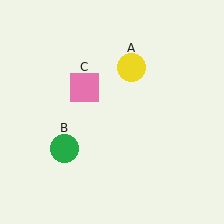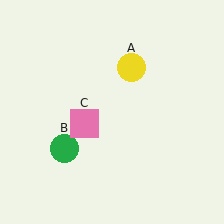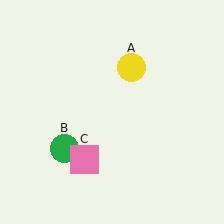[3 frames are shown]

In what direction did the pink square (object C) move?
The pink square (object C) moved down.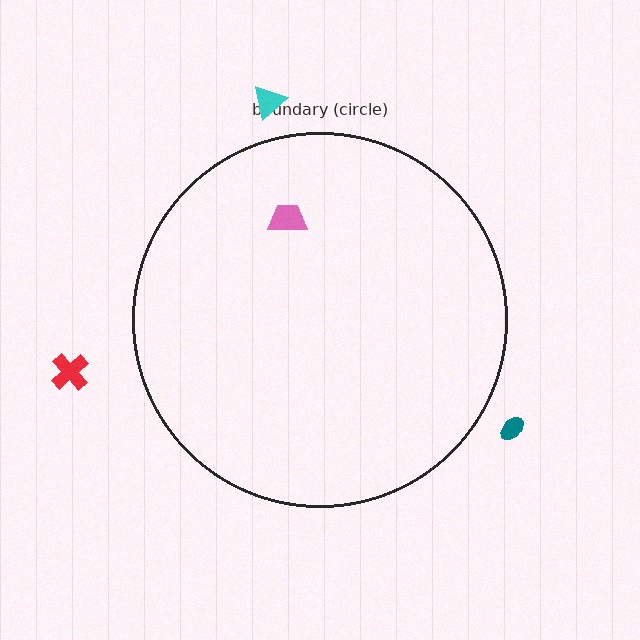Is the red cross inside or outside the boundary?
Outside.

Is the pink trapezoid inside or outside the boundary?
Inside.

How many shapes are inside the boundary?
1 inside, 3 outside.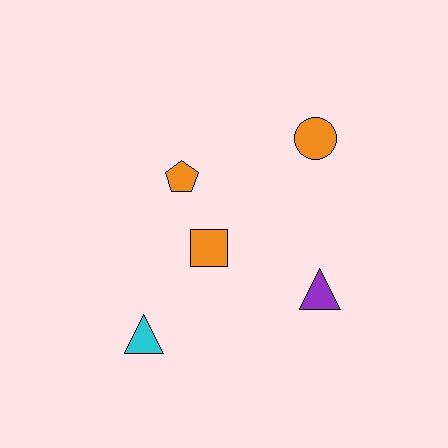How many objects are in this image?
There are 5 objects.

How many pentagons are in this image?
There is 1 pentagon.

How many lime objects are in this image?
There are no lime objects.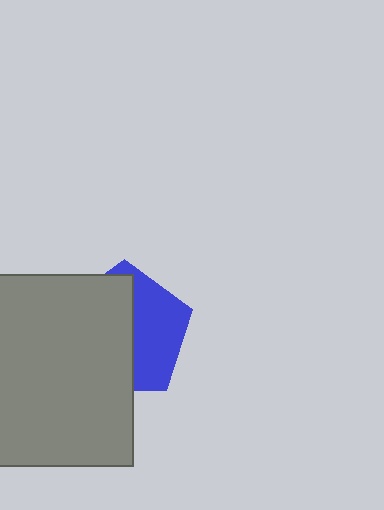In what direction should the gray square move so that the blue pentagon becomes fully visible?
The gray square should move left. That is the shortest direction to clear the overlap and leave the blue pentagon fully visible.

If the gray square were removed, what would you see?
You would see the complete blue pentagon.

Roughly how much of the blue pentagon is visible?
A small part of it is visible (roughly 42%).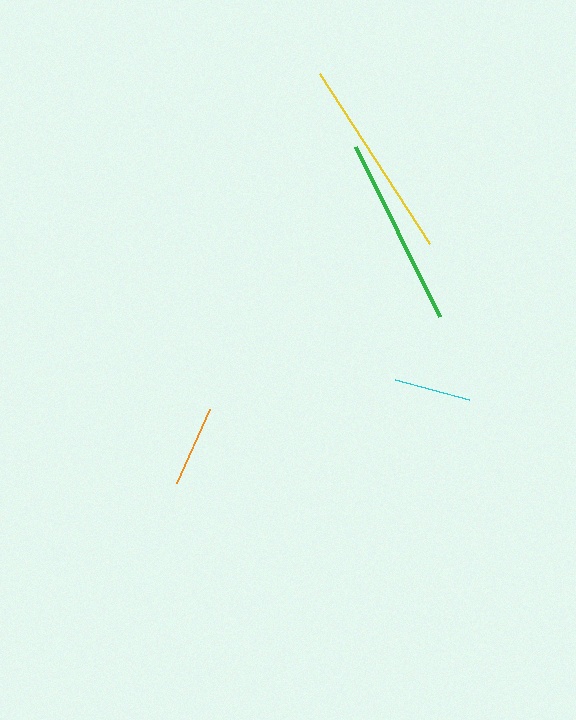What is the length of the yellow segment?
The yellow segment is approximately 203 pixels long.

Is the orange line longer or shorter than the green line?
The green line is longer than the orange line.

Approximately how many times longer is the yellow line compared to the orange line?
The yellow line is approximately 2.5 times the length of the orange line.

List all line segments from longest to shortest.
From longest to shortest: yellow, green, orange, cyan.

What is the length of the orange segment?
The orange segment is approximately 81 pixels long.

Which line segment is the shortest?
The cyan line is the shortest at approximately 76 pixels.